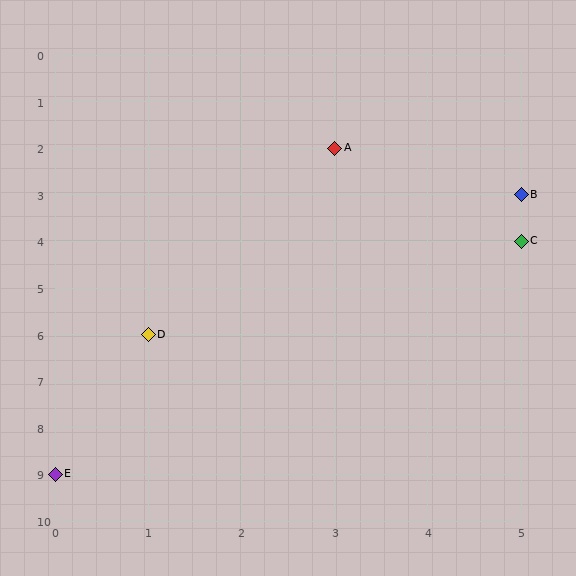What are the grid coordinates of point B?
Point B is at grid coordinates (5, 3).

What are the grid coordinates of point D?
Point D is at grid coordinates (1, 6).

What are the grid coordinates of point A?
Point A is at grid coordinates (3, 2).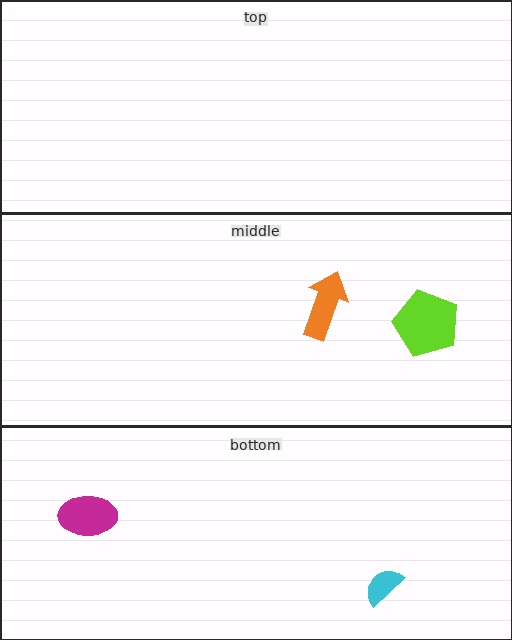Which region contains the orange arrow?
The middle region.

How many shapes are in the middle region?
2.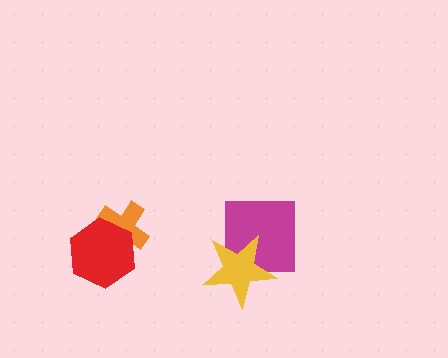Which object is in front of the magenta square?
The yellow star is in front of the magenta square.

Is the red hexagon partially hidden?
No, no other shape covers it.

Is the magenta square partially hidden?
Yes, it is partially covered by another shape.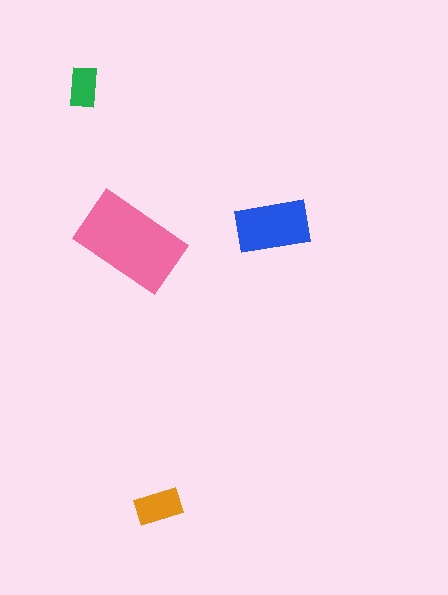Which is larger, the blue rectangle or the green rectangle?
The blue one.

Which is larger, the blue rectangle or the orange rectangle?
The blue one.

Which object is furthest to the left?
The green rectangle is leftmost.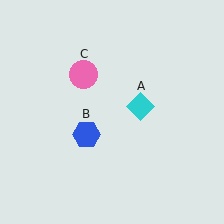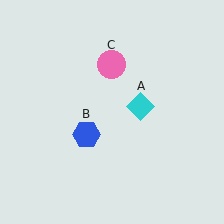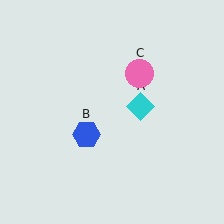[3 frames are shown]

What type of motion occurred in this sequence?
The pink circle (object C) rotated clockwise around the center of the scene.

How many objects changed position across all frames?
1 object changed position: pink circle (object C).